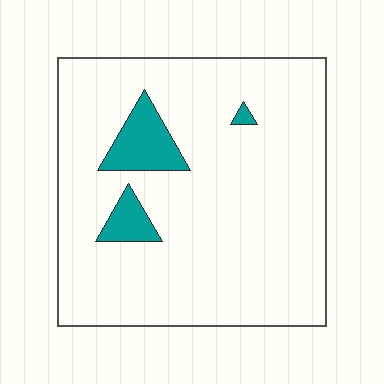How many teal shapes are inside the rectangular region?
3.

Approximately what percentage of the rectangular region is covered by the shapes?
Approximately 10%.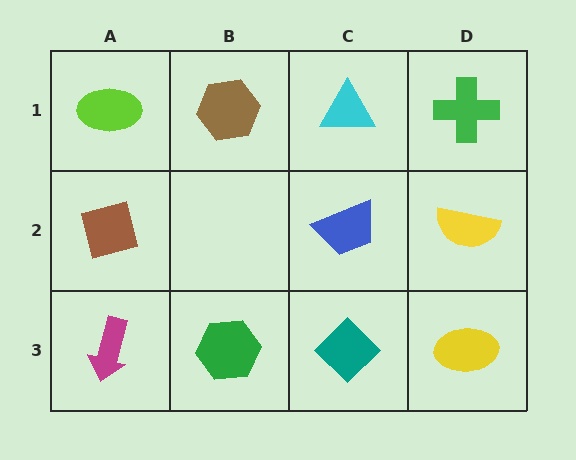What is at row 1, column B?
A brown hexagon.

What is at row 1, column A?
A lime ellipse.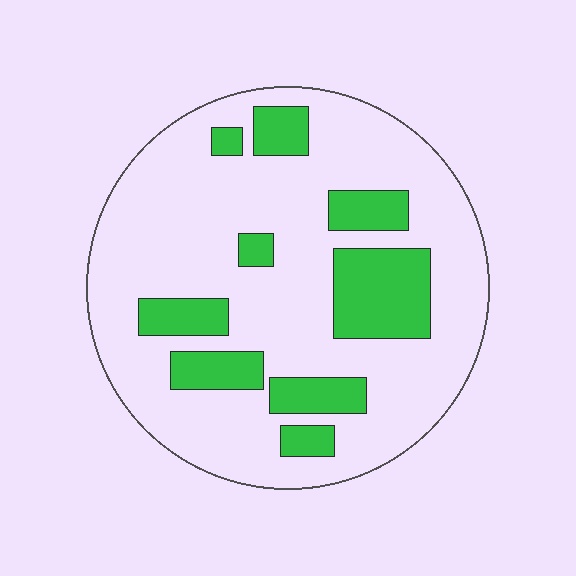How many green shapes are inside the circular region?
9.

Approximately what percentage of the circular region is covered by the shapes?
Approximately 25%.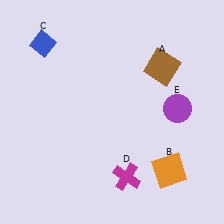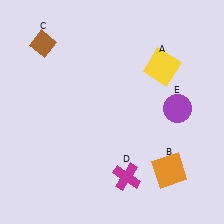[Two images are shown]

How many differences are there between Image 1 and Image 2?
There are 2 differences between the two images.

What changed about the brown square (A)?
In Image 1, A is brown. In Image 2, it changed to yellow.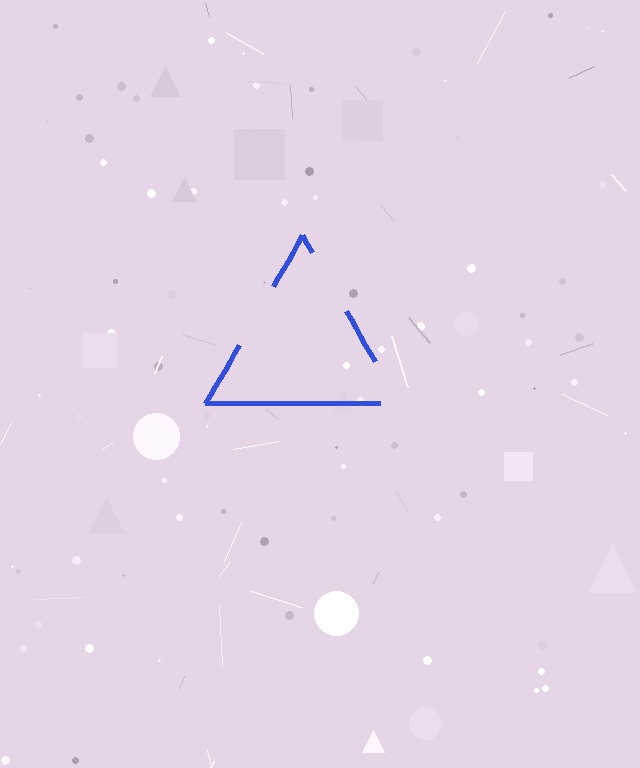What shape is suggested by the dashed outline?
The dashed outline suggests a triangle.